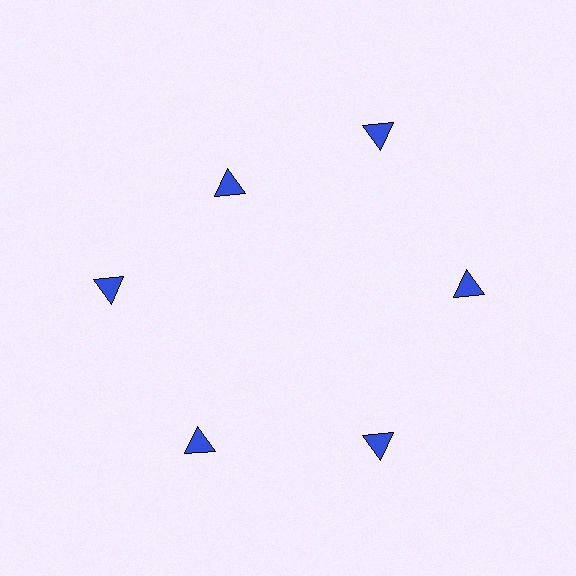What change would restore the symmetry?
The symmetry would be restored by moving it outward, back onto the ring so that all 6 triangles sit at equal angles and equal distance from the center.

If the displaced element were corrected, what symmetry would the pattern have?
It would have 6-fold rotational symmetry — the pattern would map onto itself every 60 degrees.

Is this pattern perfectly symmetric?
No. The 6 blue triangles are arranged in a ring, but one element near the 11 o'clock position is pulled inward toward the center, breaking the 6-fold rotational symmetry.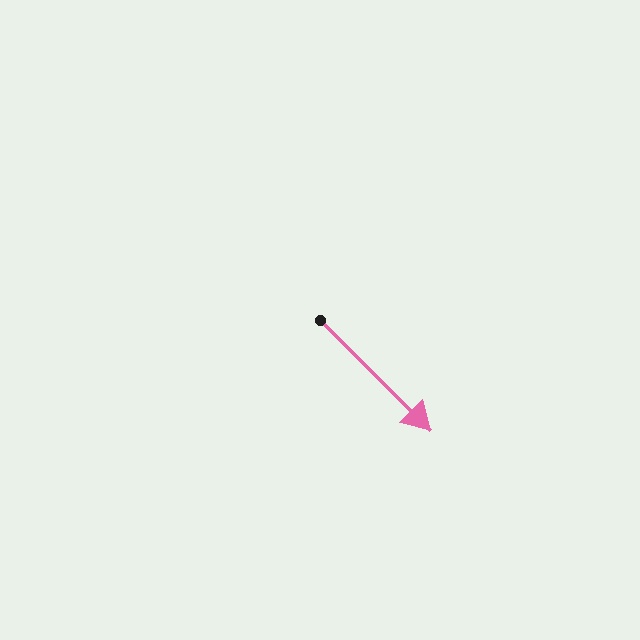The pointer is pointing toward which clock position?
Roughly 4 o'clock.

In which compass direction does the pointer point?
Southeast.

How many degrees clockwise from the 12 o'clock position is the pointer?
Approximately 135 degrees.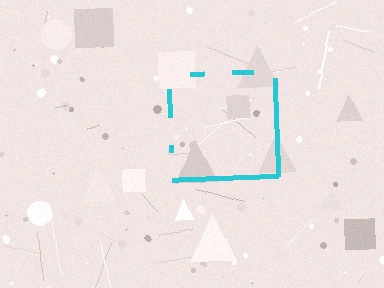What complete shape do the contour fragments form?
The contour fragments form a square.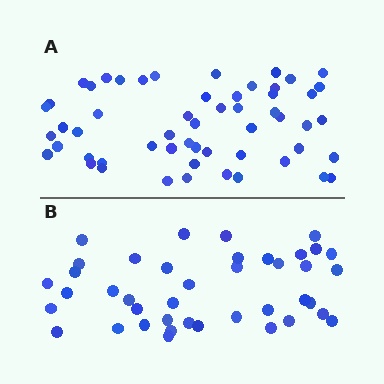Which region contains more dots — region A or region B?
Region A (the top region) has more dots.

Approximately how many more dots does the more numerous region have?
Region A has approximately 15 more dots than region B.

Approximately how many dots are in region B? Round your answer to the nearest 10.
About 40 dots. (The exact count is 41, which rounds to 40.)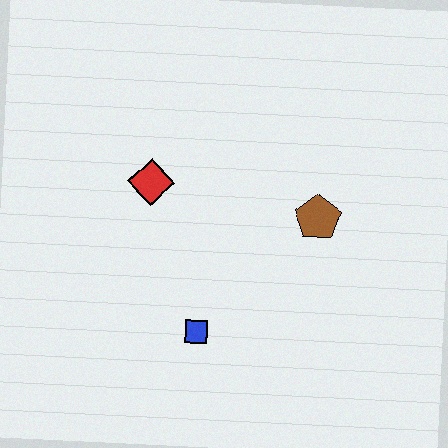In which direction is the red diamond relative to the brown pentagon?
The red diamond is to the left of the brown pentagon.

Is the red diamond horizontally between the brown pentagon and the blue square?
No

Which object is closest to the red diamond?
The blue square is closest to the red diamond.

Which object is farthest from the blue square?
The brown pentagon is farthest from the blue square.